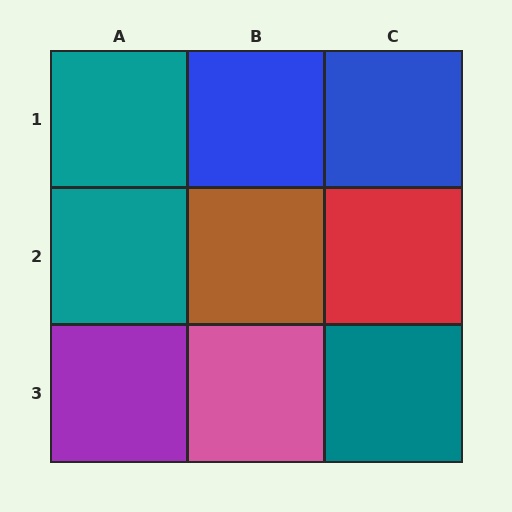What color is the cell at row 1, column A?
Teal.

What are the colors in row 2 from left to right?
Teal, brown, red.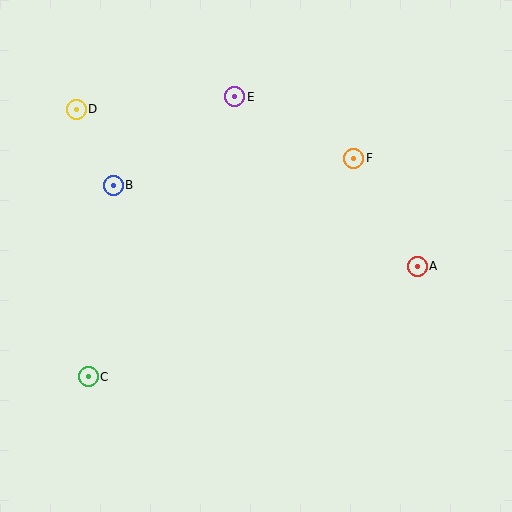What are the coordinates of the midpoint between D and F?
The midpoint between D and F is at (215, 134).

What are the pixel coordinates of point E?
Point E is at (235, 97).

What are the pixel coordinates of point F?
Point F is at (354, 158).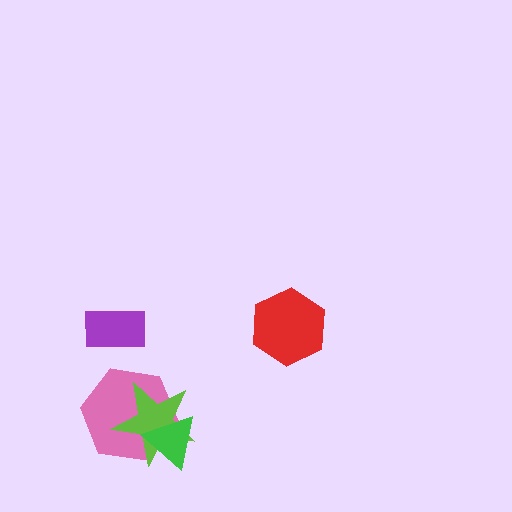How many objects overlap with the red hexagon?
0 objects overlap with the red hexagon.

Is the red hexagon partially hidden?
No, no other shape covers it.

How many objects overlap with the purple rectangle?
0 objects overlap with the purple rectangle.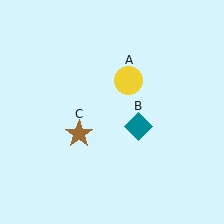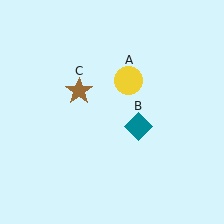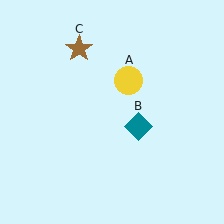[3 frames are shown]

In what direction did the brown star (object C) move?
The brown star (object C) moved up.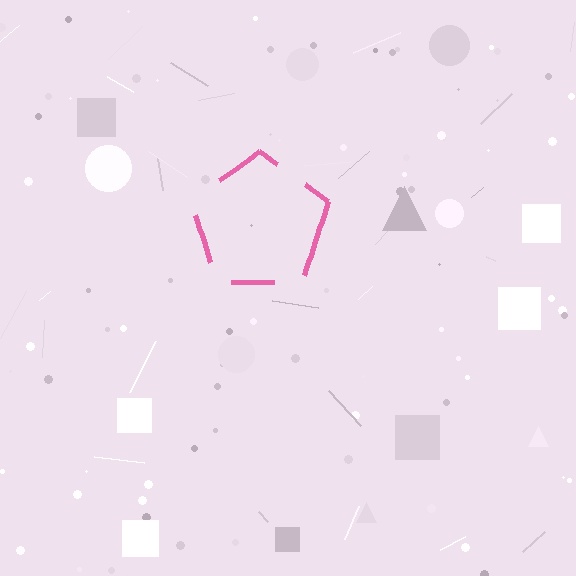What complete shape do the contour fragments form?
The contour fragments form a pentagon.